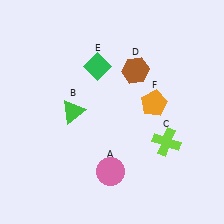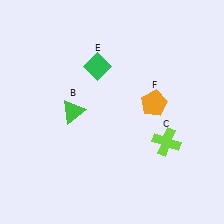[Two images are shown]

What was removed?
The brown hexagon (D), the pink circle (A) were removed in Image 2.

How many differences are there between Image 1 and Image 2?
There are 2 differences between the two images.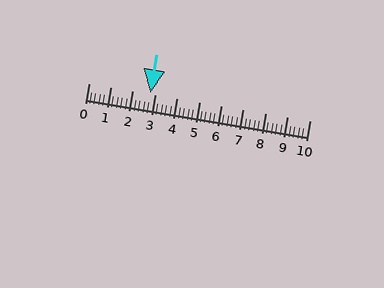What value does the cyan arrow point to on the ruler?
The cyan arrow points to approximately 2.8.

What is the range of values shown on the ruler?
The ruler shows values from 0 to 10.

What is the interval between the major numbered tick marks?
The major tick marks are spaced 1 units apart.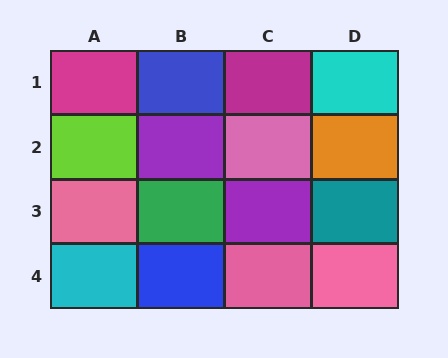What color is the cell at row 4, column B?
Blue.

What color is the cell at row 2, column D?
Orange.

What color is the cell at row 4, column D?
Pink.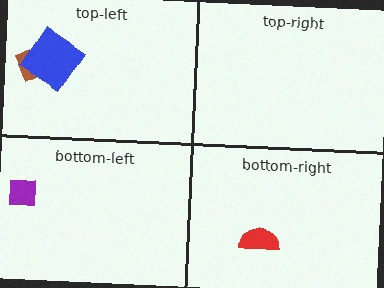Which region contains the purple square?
The bottom-left region.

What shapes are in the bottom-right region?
The red semicircle.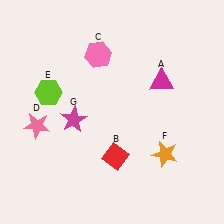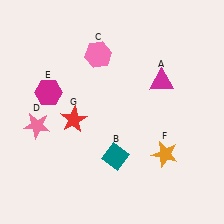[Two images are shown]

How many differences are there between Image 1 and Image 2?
There are 3 differences between the two images.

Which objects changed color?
B changed from red to teal. E changed from lime to magenta. G changed from magenta to red.